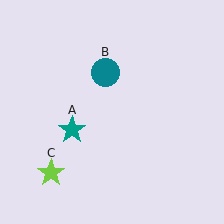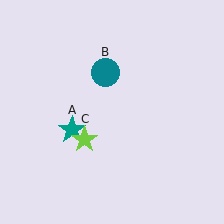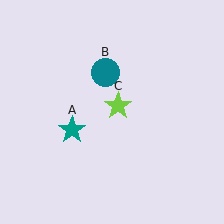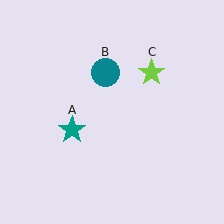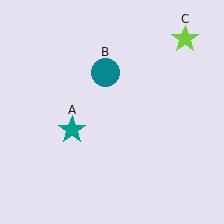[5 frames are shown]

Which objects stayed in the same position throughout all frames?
Teal star (object A) and teal circle (object B) remained stationary.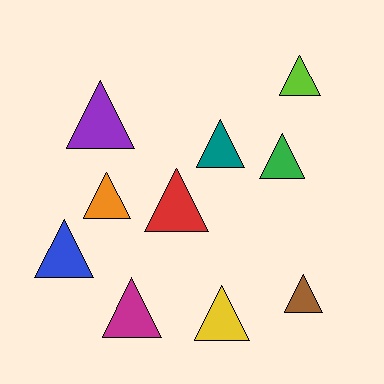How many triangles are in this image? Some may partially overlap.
There are 10 triangles.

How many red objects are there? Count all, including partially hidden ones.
There is 1 red object.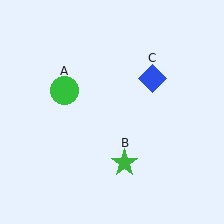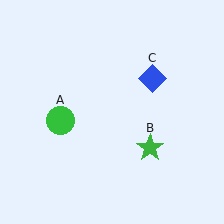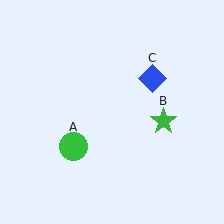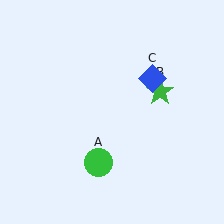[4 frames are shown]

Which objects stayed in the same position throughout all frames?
Blue diamond (object C) remained stationary.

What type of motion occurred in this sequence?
The green circle (object A), green star (object B) rotated counterclockwise around the center of the scene.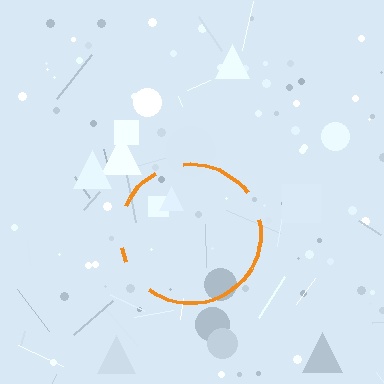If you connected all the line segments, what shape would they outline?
They would outline a circle.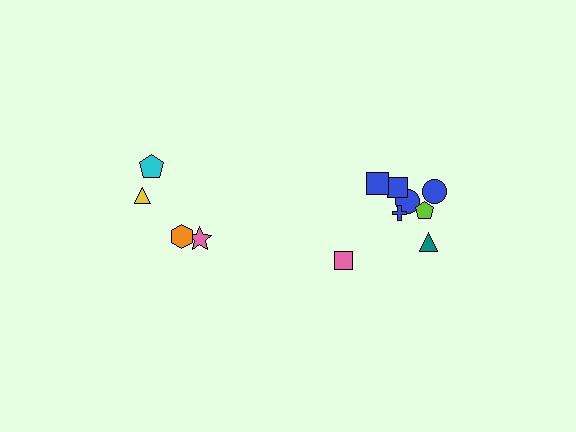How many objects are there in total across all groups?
There are 12 objects.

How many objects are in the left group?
There are 4 objects.